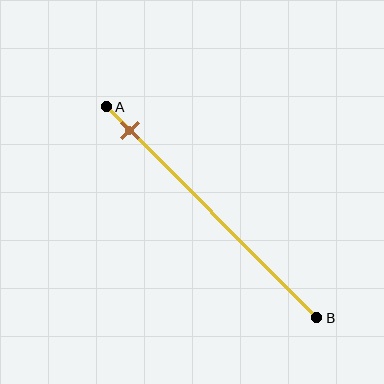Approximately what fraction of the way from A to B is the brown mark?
The brown mark is approximately 10% of the way from A to B.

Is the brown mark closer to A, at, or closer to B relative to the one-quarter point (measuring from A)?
The brown mark is closer to point A than the one-quarter point of segment AB.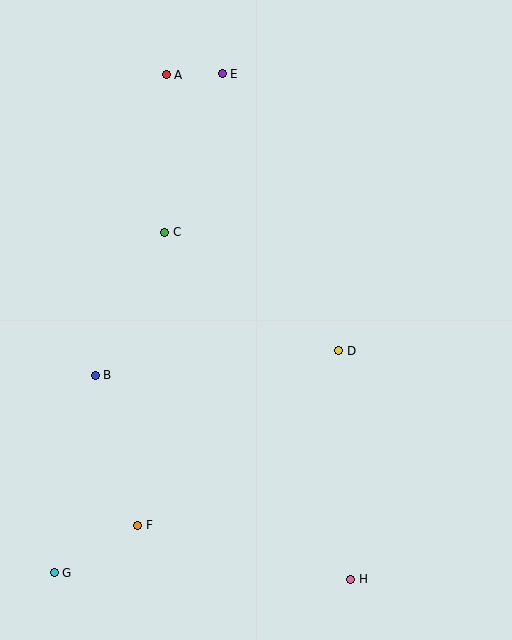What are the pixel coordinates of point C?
Point C is at (165, 232).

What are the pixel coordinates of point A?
Point A is at (166, 75).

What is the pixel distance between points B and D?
The distance between B and D is 245 pixels.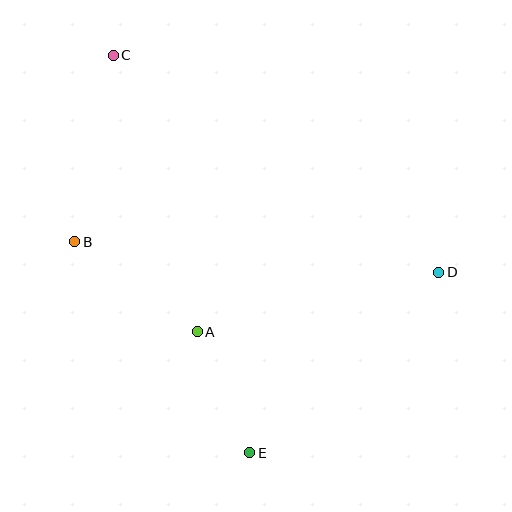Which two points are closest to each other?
Points A and E are closest to each other.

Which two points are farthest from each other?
Points C and E are farthest from each other.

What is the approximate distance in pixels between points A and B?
The distance between A and B is approximately 152 pixels.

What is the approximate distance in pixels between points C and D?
The distance between C and D is approximately 391 pixels.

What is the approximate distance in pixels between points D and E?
The distance between D and E is approximately 261 pixels.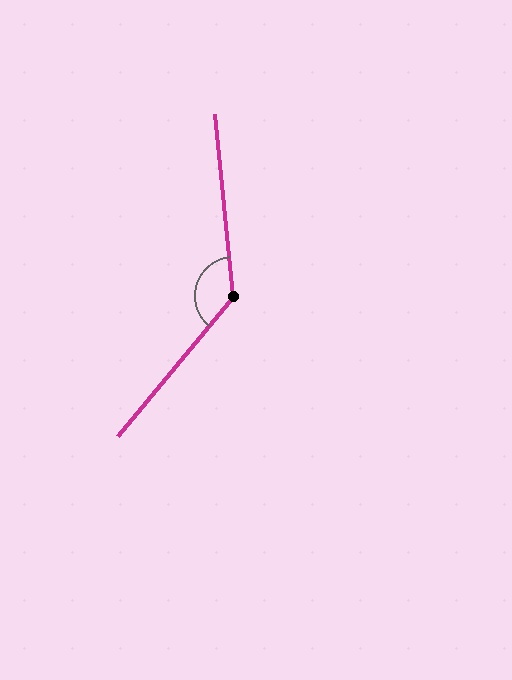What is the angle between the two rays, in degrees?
Approximately 135 degrees.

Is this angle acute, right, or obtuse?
It is obtuse.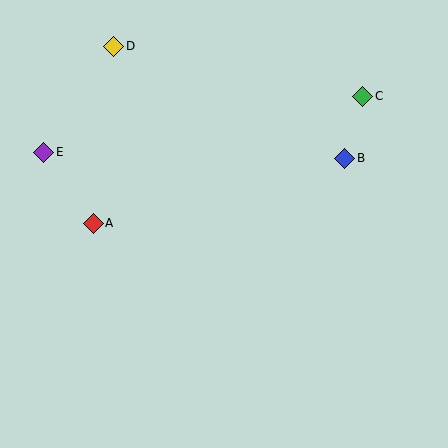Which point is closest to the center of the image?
Point A at (93, 223) is closest to the center.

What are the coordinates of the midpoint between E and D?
The midpoint between E and D is at (79, 99).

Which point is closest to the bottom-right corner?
Point B is closest to the bottom-right corner.